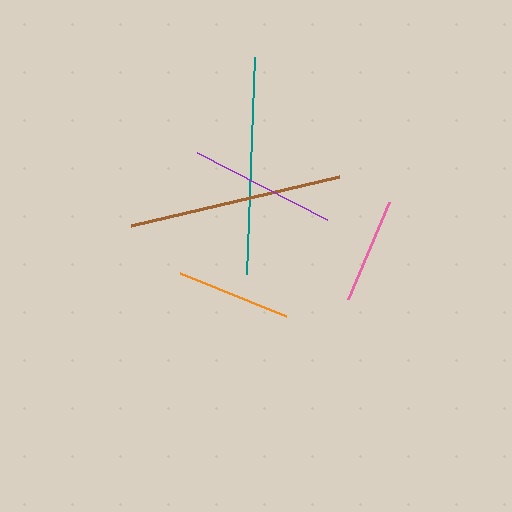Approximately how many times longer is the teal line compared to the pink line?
The teal line is approximately 2.1 times the length of the pink line.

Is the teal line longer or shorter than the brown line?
The teal line is longer than the brown line.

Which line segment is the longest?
The teal line is the longest at approximately 217 pixels.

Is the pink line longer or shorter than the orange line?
The orange line is longer than the pink line.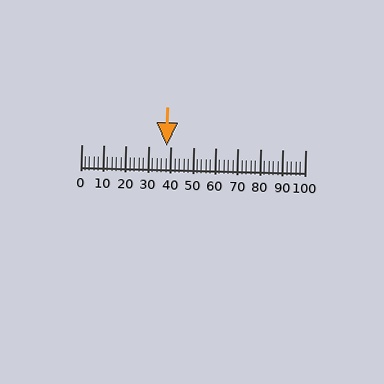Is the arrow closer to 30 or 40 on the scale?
The arrow is closer to 40.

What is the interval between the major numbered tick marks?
The major tick marks are spaced 10 units apart.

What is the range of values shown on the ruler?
The ruler shows values from 0 to 100.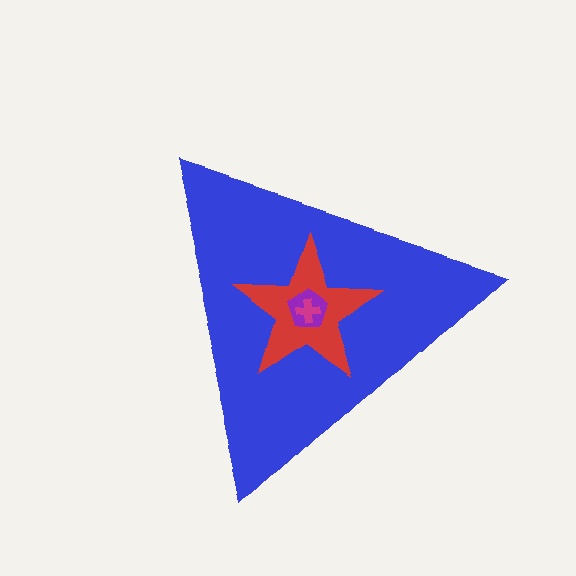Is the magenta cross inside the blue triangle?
Yes.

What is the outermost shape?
The blue triangle.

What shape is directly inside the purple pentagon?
The magenta cross.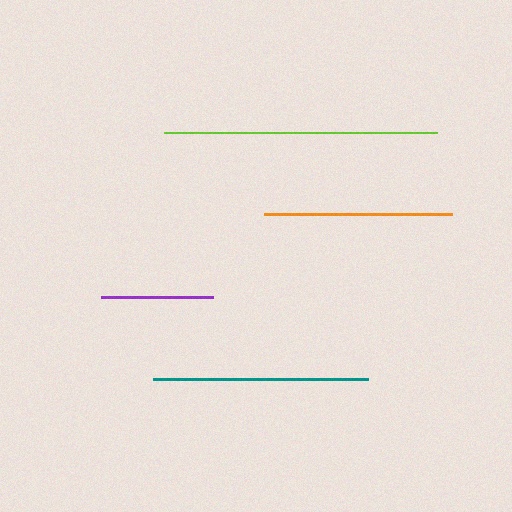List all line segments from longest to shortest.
From longest to shortest: lime, teal, orange, purple.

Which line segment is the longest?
The lime line is the longest at approximately 273 pixels.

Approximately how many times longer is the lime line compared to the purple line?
The lime line is approximately 2.4 times the length of the purple line.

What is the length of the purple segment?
The purple segment is approximately 112 pixels long.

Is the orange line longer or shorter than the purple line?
The orange line is longer than the purple line.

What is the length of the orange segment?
The orange segment is approximately 188 pixels long.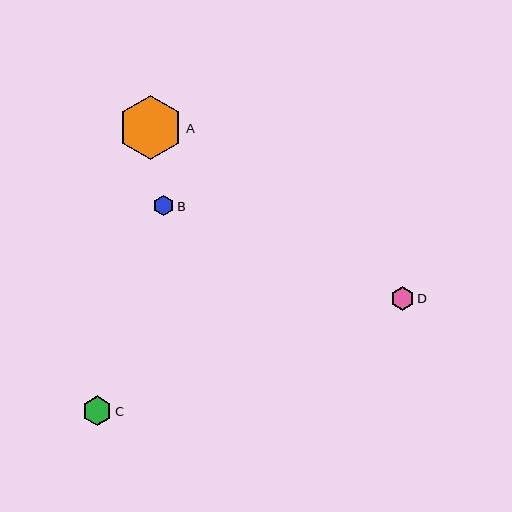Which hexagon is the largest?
Hexagon A is the largest with a size of approximately 65 pixels.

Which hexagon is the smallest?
Hexagon B is the smallest with a size of approximately 20 pixels.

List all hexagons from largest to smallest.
From largest to smallest: A, C, D, B.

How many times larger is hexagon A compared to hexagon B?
Hexagon A is approximately 3.2 times the size of hexagon B.